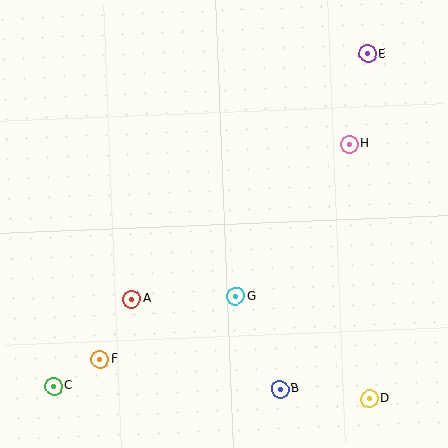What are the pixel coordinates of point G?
Point G is at (236, 296).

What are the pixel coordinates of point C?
Point C is at (54, 386).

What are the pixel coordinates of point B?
Point B is at (280, 389).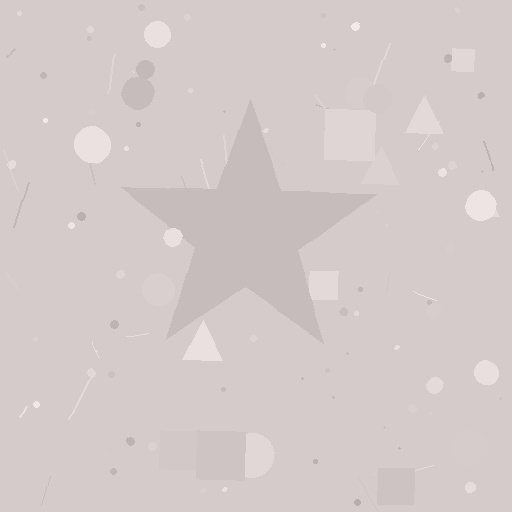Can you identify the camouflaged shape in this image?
The camouflaged shape is a star.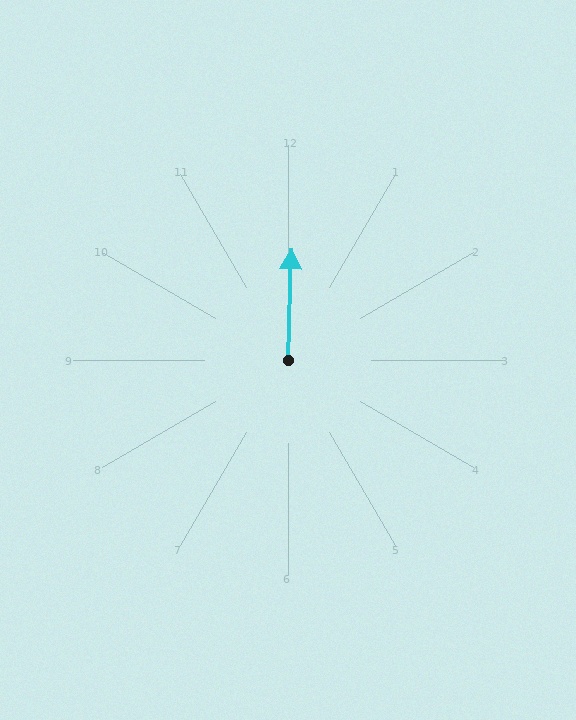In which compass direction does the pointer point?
North.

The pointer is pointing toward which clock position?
Roughly 12 o'clock.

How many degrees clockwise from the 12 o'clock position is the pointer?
Approximately 2 degrees.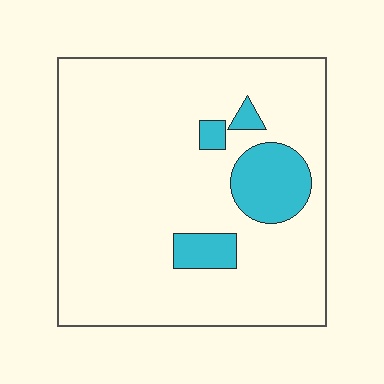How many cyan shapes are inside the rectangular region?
4.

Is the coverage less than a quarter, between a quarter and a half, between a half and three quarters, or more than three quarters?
Less than a quarter.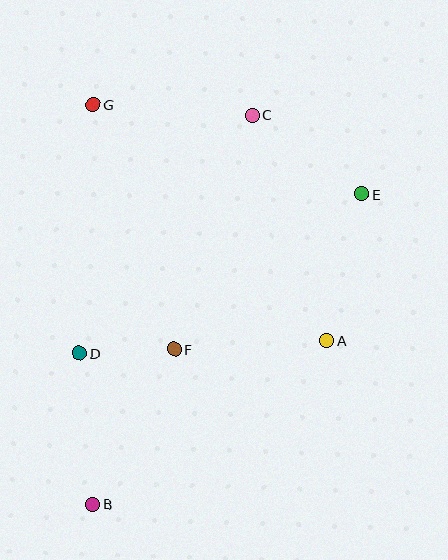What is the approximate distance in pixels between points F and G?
The distance between F and G is approximately 258 pixels.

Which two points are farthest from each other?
Points B and C are farthest from each other.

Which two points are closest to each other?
Points D and F are closest to each other.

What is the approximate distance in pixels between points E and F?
The distance between E and F is approximately 244 pixels.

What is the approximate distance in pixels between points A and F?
The distance between A and F is approximately 154 pixels.